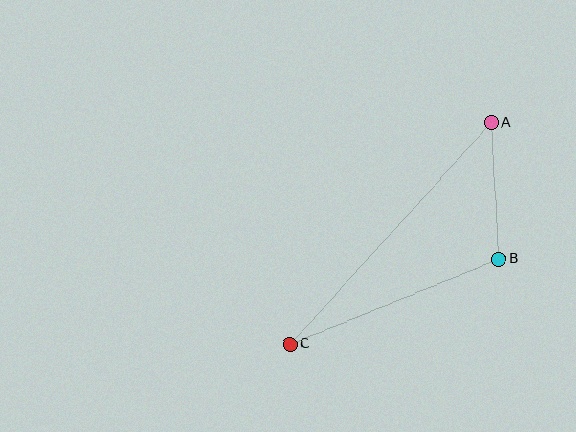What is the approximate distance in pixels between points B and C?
The distance between B and C is approximately 226 pixels.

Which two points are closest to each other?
Points A and B are closest to each other.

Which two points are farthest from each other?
Points A and C are farthest from each other.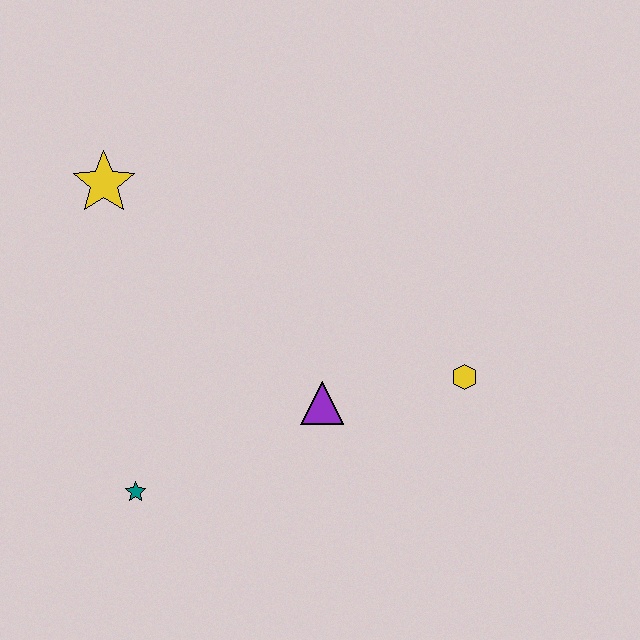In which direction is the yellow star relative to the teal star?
The yellow star is above the teal star.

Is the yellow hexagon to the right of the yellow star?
Yes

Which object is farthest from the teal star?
The yellow hexagon is farthest from the teal star.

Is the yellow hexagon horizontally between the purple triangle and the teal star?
No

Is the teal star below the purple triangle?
Yes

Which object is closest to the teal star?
The purple triangle is closest to the teal star.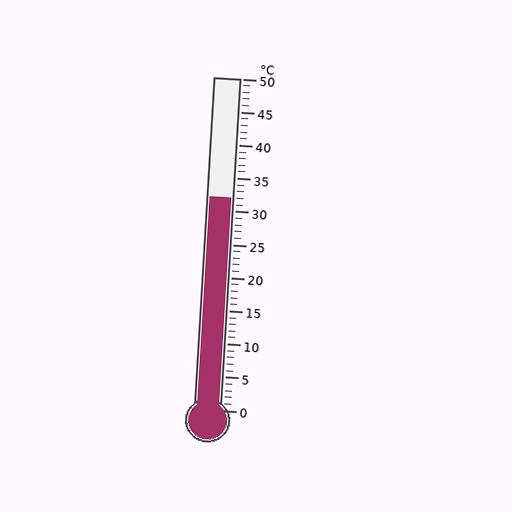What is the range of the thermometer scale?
The thermometer scale ranges from 0°C to 50°C.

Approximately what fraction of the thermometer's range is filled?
The thermometer is filled to approximately 65% of its range.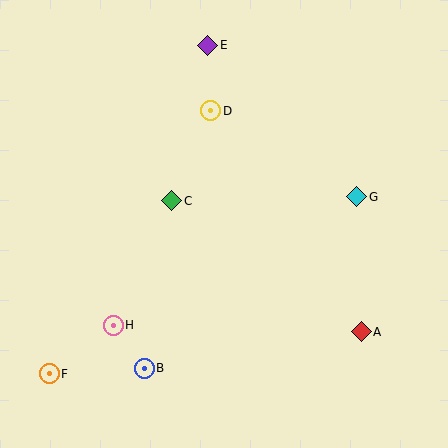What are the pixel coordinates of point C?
Point C is at (172, 201).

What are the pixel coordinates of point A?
Point A is at (361, 332).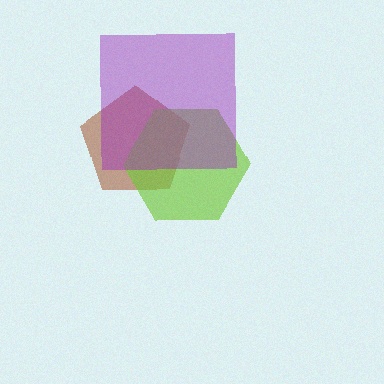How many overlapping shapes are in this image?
There are 3 overlapping shapes in the image.